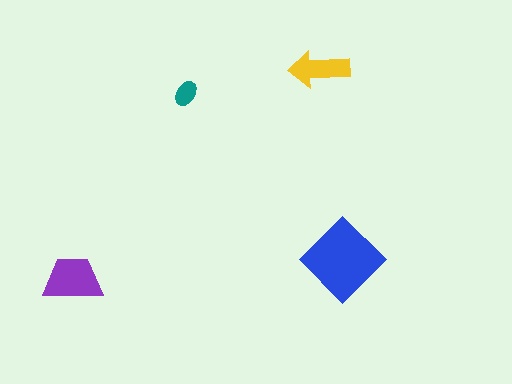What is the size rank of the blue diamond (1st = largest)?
1st.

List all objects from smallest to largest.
The teal ellipse, the yellow arrow, the purple trapezoid, the blue diamond.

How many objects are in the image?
There are 4 objects in the image.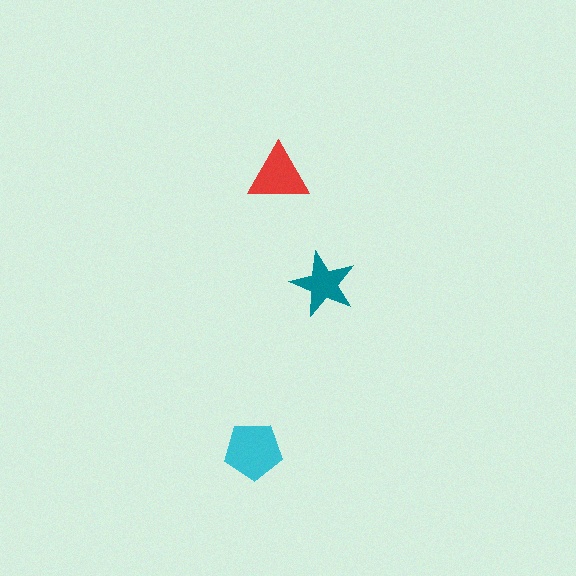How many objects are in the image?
There are 3 objects in the image.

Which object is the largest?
The cyan pentagon.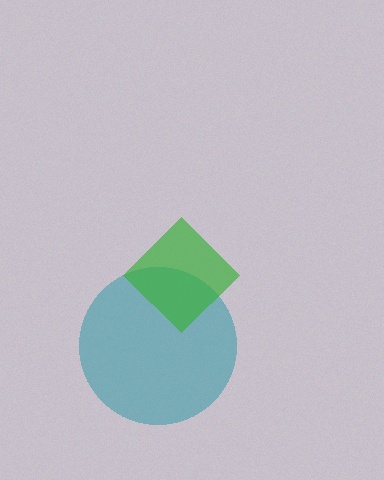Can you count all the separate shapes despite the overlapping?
Yes, there are 2 separate shapes.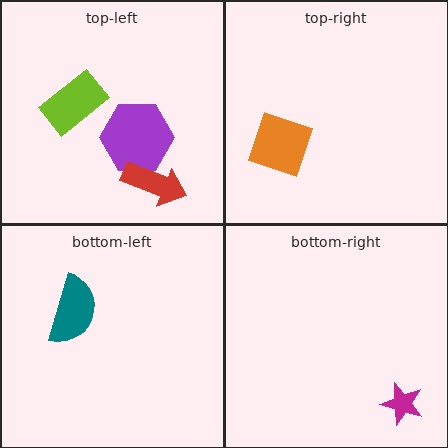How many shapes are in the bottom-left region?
1.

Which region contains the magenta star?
The bottom-right region.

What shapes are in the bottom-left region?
The teal semicircle.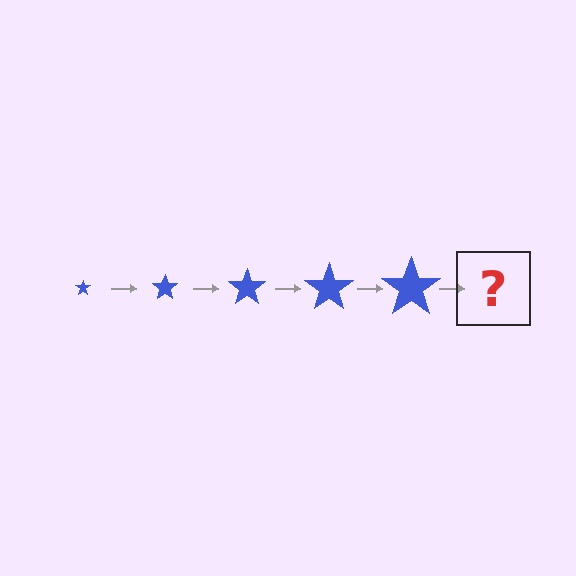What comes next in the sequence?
The next element should be a blue star, larger than the previous one.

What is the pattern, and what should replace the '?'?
The pattern is that the star gets progressively larger each step. The '?' should be a blue star, larger than the previous one.